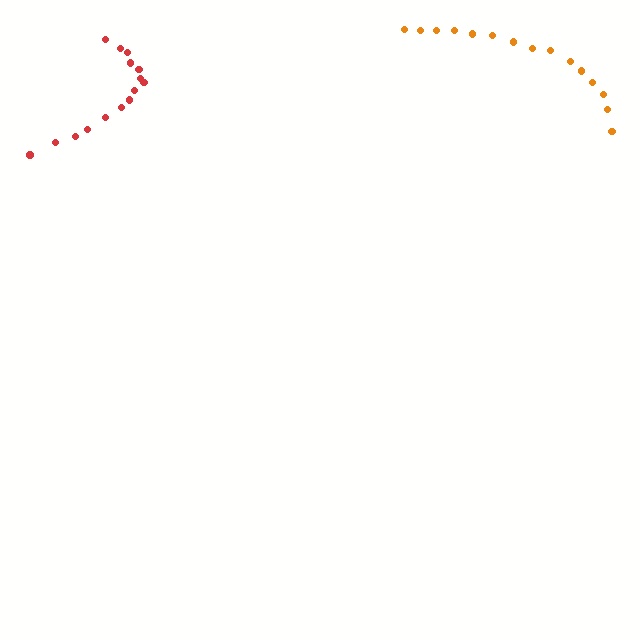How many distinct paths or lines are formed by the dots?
There are 2 distinct paths.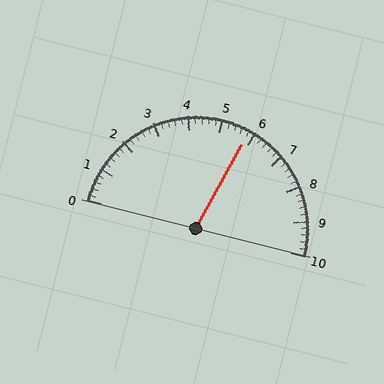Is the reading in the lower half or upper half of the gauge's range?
The reading is in the upper half of the range (0 to 10).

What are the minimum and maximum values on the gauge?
The gauge ranges from 0 to 10.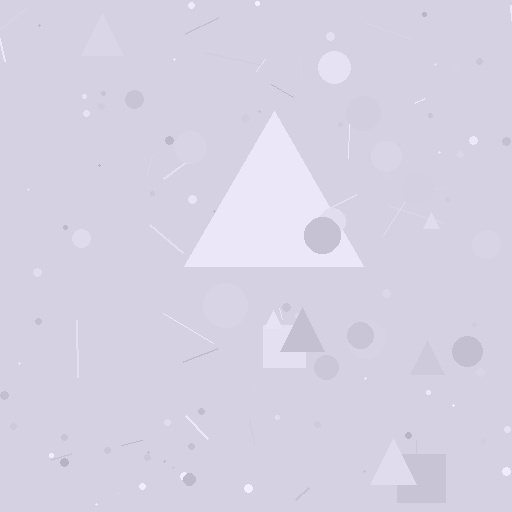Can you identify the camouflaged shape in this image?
The camouflaged shape is a triangle.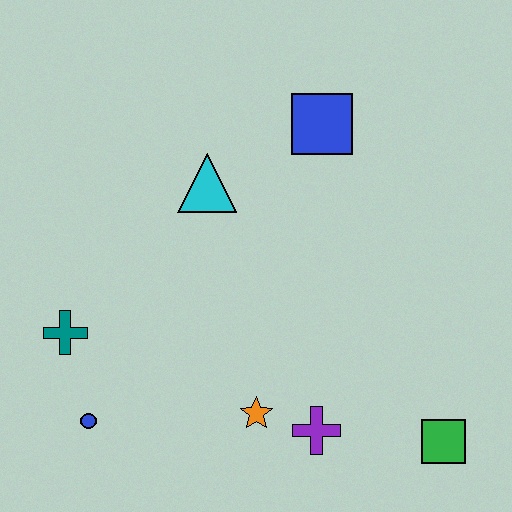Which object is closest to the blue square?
The cyan triangle is closest to the blue square.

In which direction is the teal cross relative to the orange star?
The teal cross is to the left of the orange star.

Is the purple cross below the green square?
No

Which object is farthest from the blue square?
The blue circle is farthest from the blue square.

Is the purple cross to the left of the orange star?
No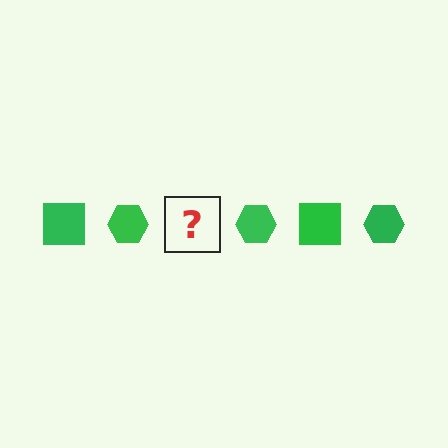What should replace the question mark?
The question mark should be replaced with a green square.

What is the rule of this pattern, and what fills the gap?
The rule is that the pattern cycles through square, hexagon shapes in green. The gap should be filled with a green square.